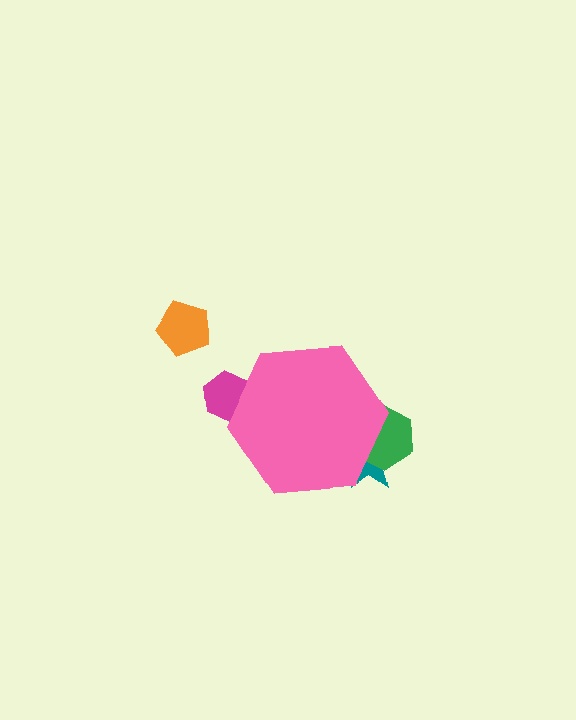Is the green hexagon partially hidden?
Yes, the green hexagon is partially hidden behind the pink hexagon.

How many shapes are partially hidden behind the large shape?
3 shapes are partially hidden.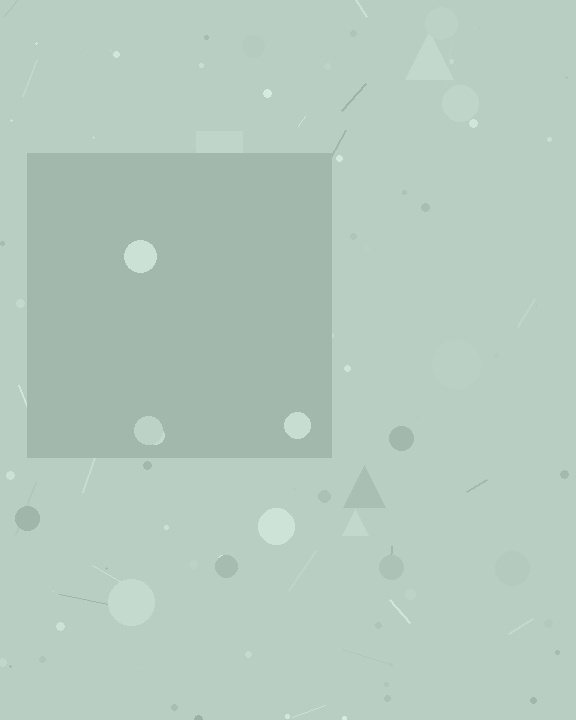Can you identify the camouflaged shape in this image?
The camouflaged shape is a square.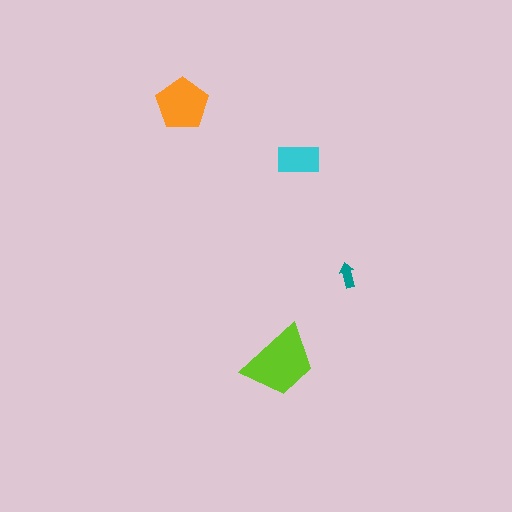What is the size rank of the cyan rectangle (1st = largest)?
3rd.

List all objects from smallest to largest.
The teal arrow, the cyan rectangle, the orange pentagon, the lime trapezoid.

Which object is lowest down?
The lime trapezoid is bottommost.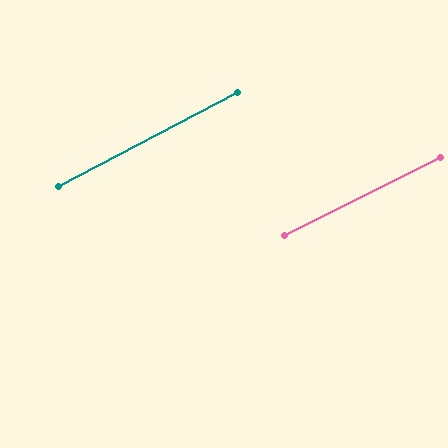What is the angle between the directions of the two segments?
Approximately 1 degree.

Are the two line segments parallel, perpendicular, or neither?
Parallel — their directions differ by only 1.0°.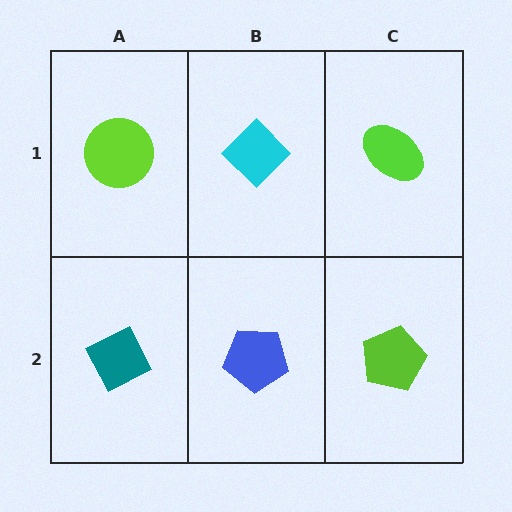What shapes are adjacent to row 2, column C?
A lime ellipse (row 1, column C), a blue pentagon (row 2, column B).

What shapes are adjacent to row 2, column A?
A lime circle (row 1, column A), a blue pentagon (row 2, column B).